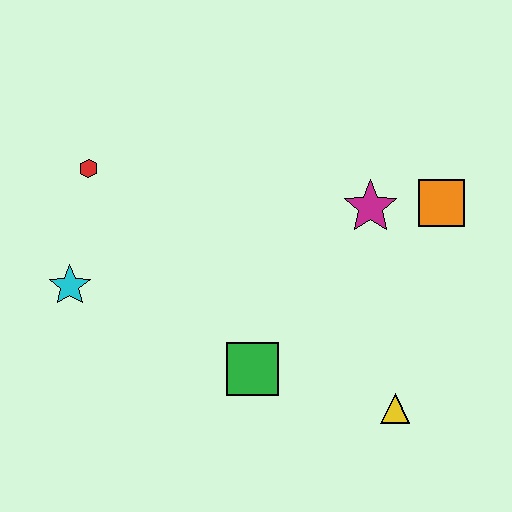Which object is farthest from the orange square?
The cyan star is farthest from the orange square.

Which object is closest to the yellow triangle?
The green square is closest to the yellow triangle.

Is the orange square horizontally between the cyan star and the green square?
No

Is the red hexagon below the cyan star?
No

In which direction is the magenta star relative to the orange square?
The magenta star is to the left of the orange square.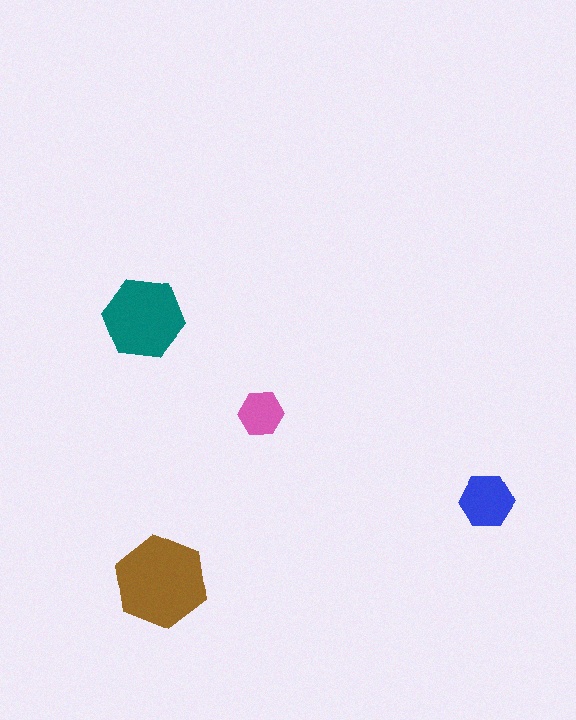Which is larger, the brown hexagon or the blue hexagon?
The brown one.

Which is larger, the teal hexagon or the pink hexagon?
The teal one.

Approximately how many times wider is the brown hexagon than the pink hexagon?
About 2 times wider.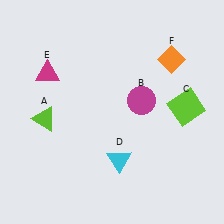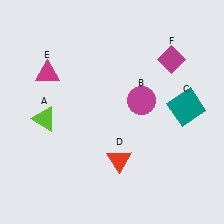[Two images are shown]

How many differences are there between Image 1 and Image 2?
There are 3 differences between the two images.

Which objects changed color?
C changed from lime to teal. D changed from cyan to red. F changed from orange to magenta.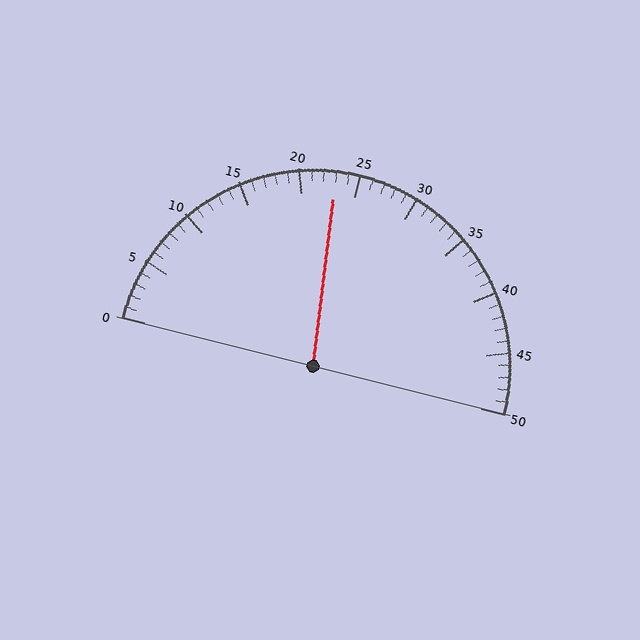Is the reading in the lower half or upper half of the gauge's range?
The reading is in the lower half of the range (0 to 50).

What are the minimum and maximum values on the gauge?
The gauge ranges from 0 to 50.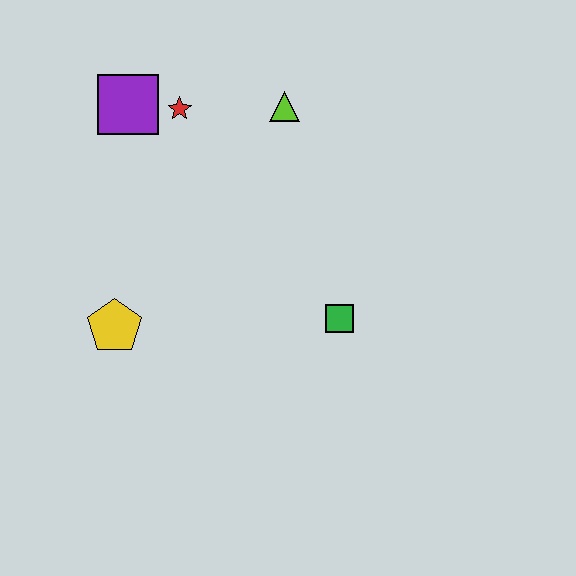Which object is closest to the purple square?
The red star is closest to the purple square.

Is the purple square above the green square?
Yes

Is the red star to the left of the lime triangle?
Yes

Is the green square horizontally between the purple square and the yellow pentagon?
No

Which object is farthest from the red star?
The green square is farthest from the red star.